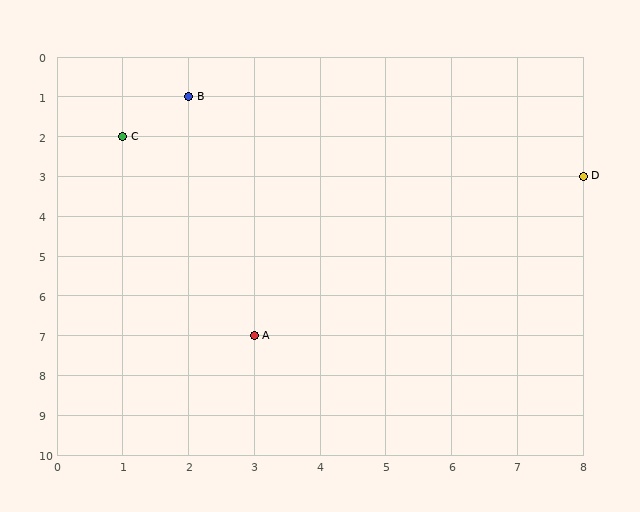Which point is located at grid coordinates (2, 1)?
Point B is at (2, 1).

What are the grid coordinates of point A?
Point A is at grid coordinates (3, 7).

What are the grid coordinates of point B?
Point B is at grid coordinates (2, 1).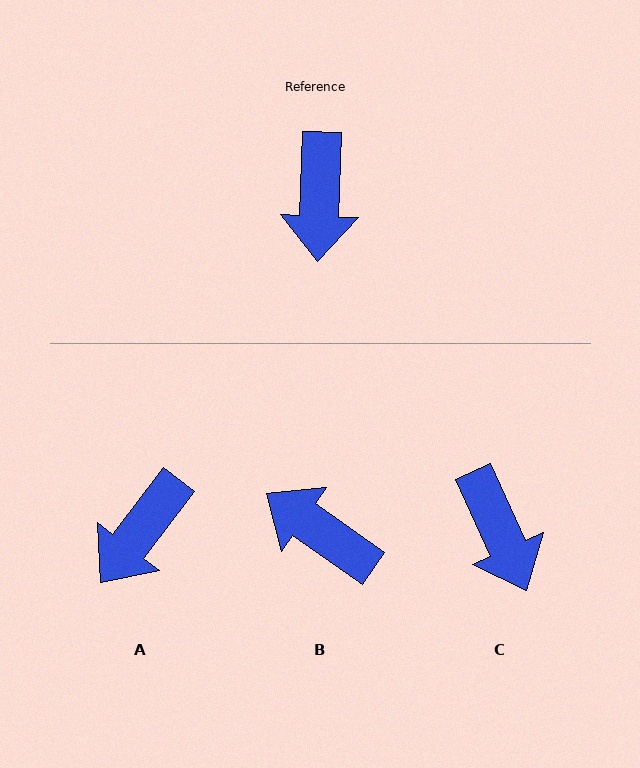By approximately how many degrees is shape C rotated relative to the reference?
Approximately 27 degrees counter-clockwise.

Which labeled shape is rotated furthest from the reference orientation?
B, about 123 degrees away.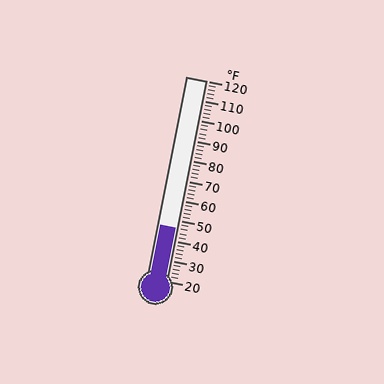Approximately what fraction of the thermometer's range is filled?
The thermometer is filled to approximately 25% of its range.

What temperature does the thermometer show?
The thermometer shows approximately 46°F.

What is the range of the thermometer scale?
The thermometer scale ranges from 20°F to 120°F.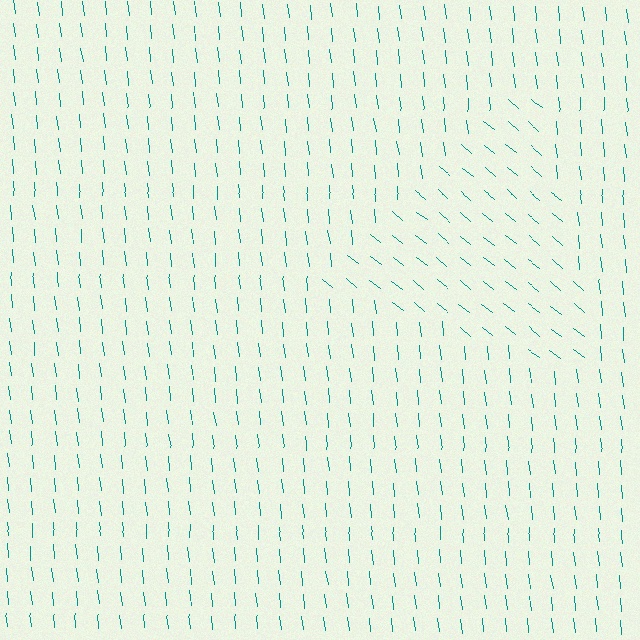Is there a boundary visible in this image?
Yes, there is a texture boundary formed by a change in line orientation.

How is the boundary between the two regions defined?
The boundary is defined purely by a change in line orientation (approximately 45 degrees difference). All lines are the same color and thickness.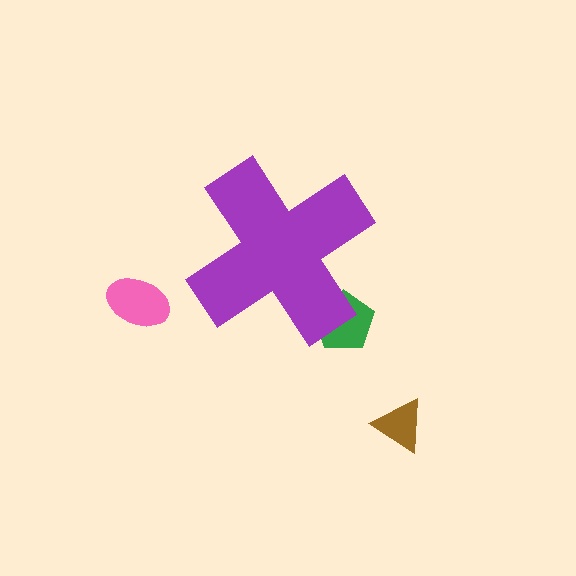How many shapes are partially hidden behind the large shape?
1 shape is partially hidden.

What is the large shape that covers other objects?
A purple cross.